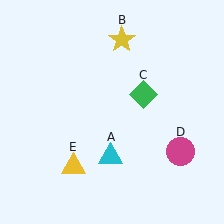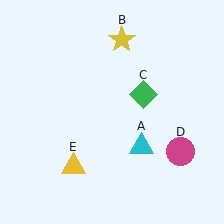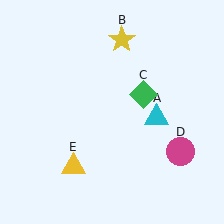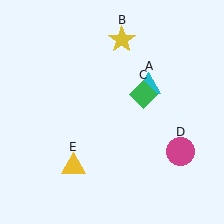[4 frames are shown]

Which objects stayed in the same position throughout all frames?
Yellow star (object B) and green diamond (object C) and magenta circle (object D) and yellow triangle (object E) remained stationary.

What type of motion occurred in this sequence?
The cyan triangle (object A) rotated counterclockwise around the center of the scene.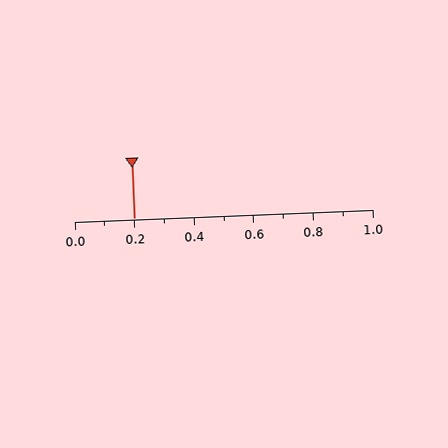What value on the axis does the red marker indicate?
The marker indicates approximately 0.2.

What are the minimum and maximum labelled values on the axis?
The axis runs from 0.0 to 1.0.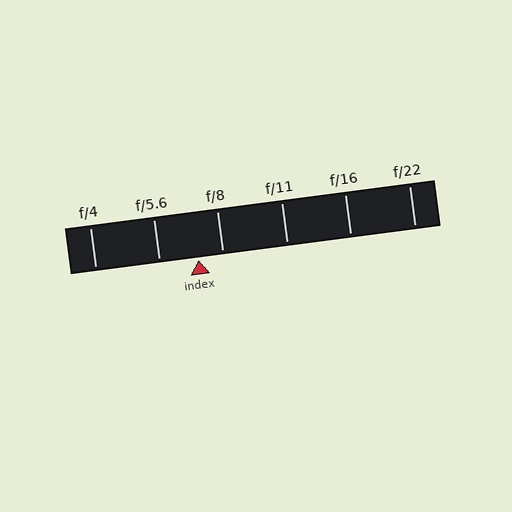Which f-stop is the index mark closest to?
The index mark is closest to f/8.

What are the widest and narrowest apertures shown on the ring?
The widest aperture shown is f/4 and the narrowest is f/22.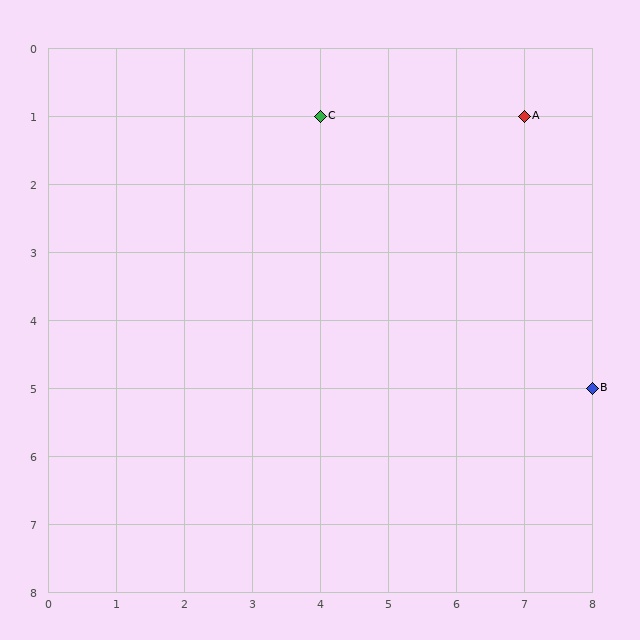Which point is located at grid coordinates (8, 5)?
Point B is at (8, 5).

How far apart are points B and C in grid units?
Points B and C are 4 columns and 4 rows apart (about 5.7 grid units diagonally).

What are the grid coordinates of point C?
Point C is at grid coordinates (4, 1).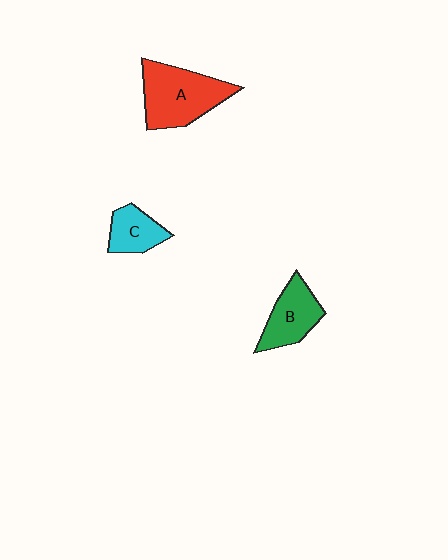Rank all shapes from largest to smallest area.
From largest to smallest: A (red), B (green), C (cyan).